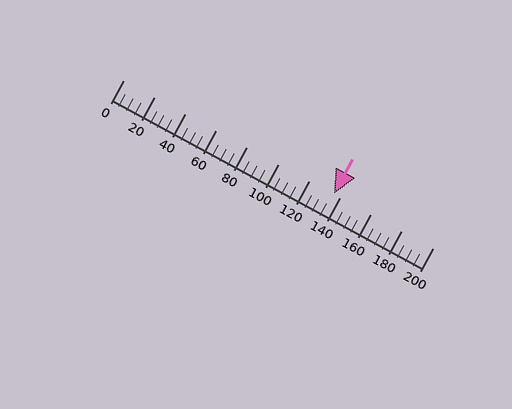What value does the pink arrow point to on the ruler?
The pink arrow points to approximately 136.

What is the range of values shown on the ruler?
The ruler shows values from 0 to 200.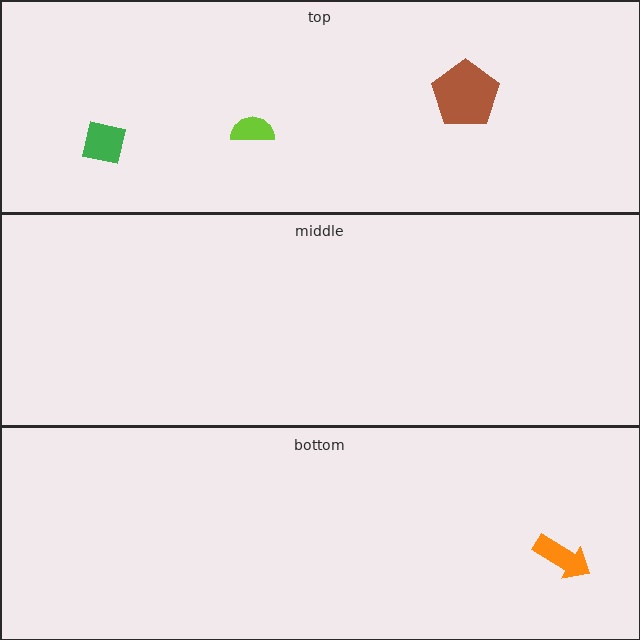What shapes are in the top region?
The lime semicircle, the green square, the brown pentagon.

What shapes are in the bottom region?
The orange arrow.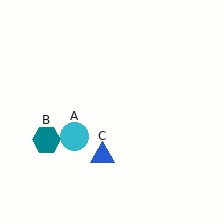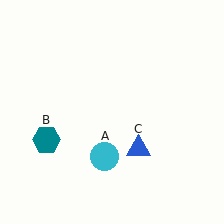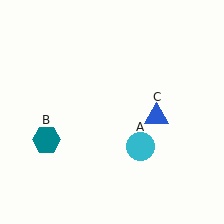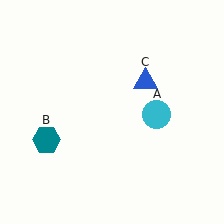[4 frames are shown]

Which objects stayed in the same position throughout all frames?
Teal hexagon (object B) remained stationary.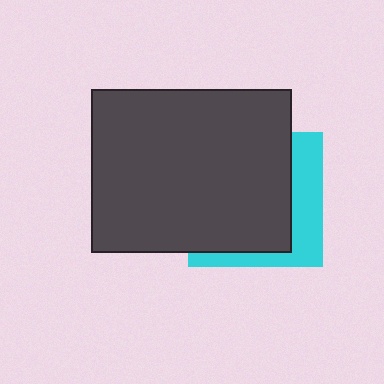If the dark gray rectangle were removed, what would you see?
You would see the complete cyan square.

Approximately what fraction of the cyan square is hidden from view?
Roughly 69% of the cyan square is hidden behind the dark gray rectangle.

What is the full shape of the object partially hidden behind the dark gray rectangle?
The partially hidden object is a cyan square.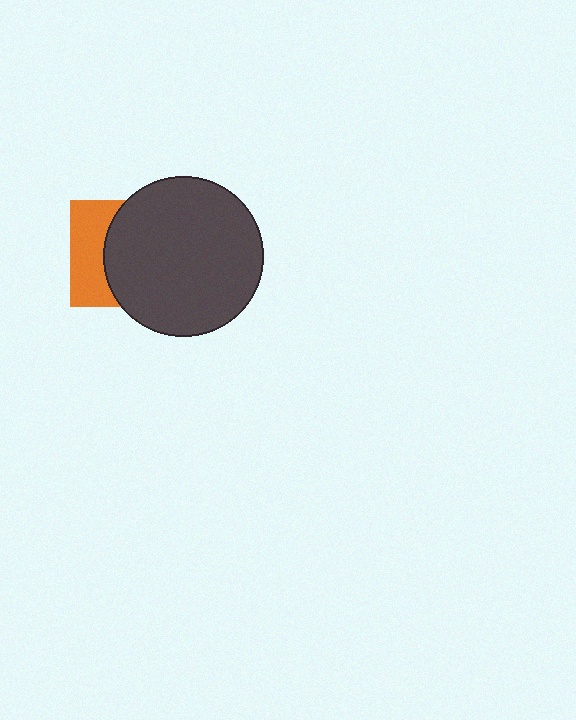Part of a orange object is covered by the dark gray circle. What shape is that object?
It is a square.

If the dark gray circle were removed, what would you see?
You would see the complete orange square.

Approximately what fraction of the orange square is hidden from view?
Roughly 63% of the orange square is hidden behind the dark gray circle.